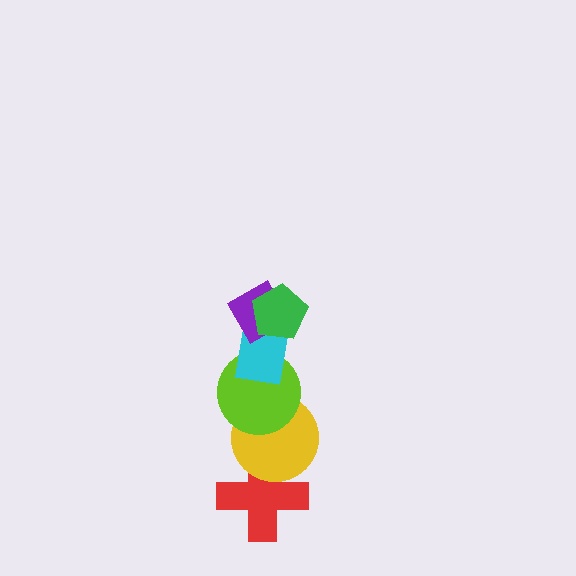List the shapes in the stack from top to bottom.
From top to bottom: the green pentagon, the purple diamond, the cyan rectangle, the lime circle, the yellow circle, the red cross.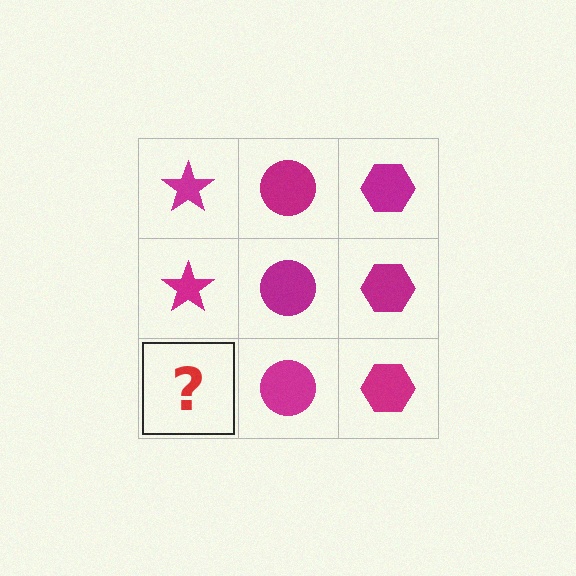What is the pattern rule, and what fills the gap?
The rule is that each column has a consistent shape. The gap should be filled with a magenta star.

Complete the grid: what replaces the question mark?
The question mark should be replaced with a magenta star.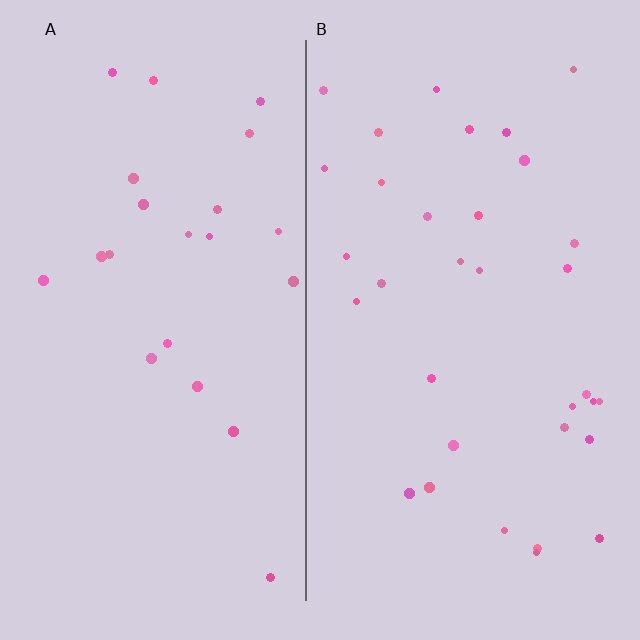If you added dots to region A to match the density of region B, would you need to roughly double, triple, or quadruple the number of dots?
Approximately double.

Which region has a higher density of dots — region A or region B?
B (the right).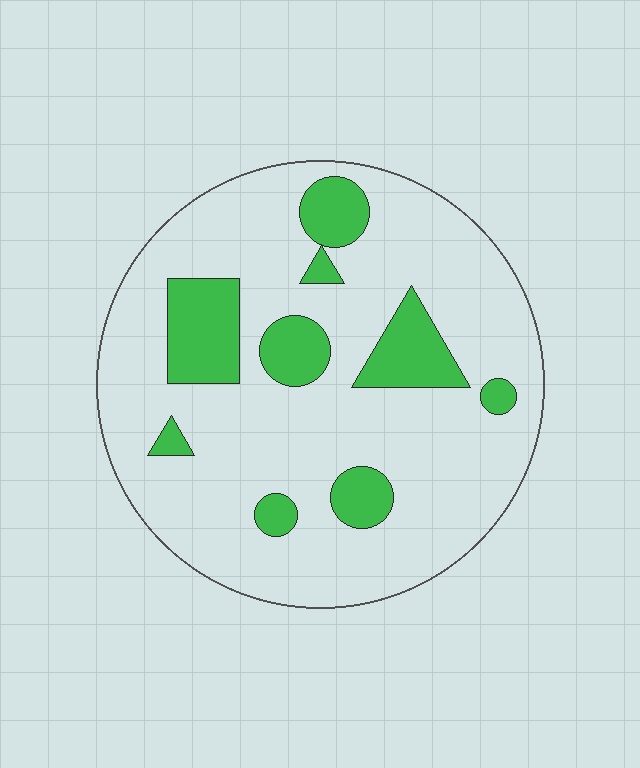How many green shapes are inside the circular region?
9.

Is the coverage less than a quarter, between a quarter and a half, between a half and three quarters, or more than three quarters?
Less than a quarter.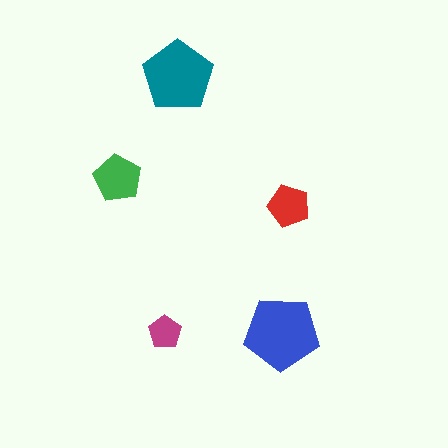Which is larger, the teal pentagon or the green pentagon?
The teal one.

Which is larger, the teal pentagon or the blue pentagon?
The blue one.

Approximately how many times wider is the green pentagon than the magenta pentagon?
About 1.5 times wider.